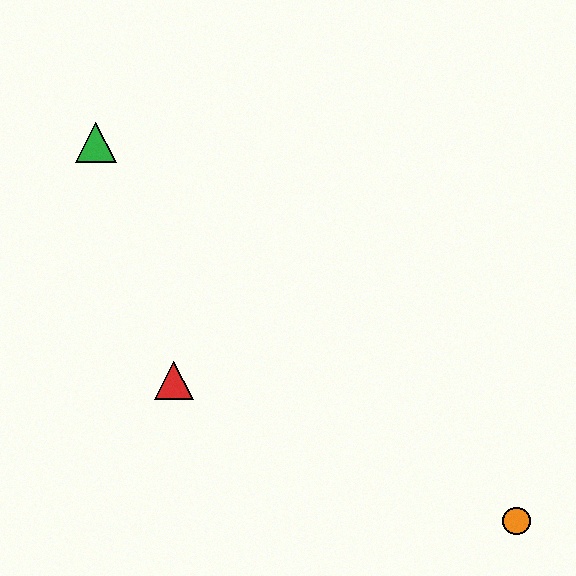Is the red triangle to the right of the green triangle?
Yes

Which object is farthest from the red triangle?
The orange circle is farthest from the red triangle.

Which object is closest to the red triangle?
The green triangle is closest to the red triangle.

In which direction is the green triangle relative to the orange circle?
The green triangle is to the left of the orange circle.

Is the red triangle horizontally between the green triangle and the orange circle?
Yes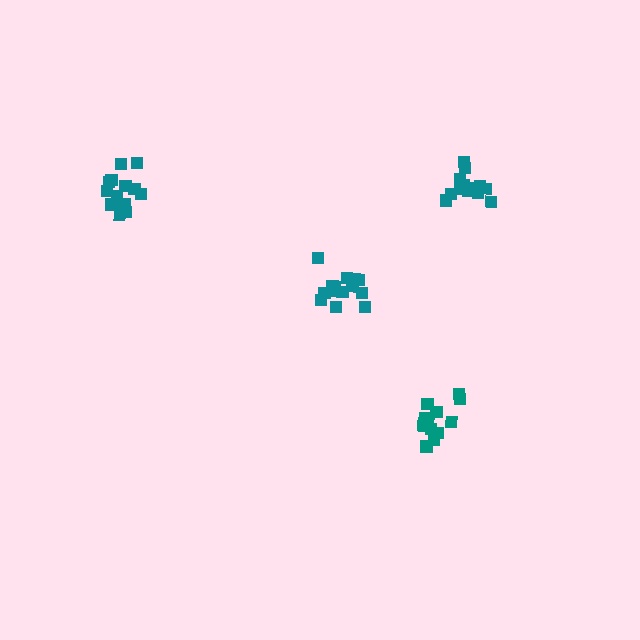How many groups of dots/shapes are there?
There are 4 groups.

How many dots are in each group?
Group 1: 15 dots, Group 2: 13 dots, Group 3: 15 dots, Group 4: 14 dots (57 total).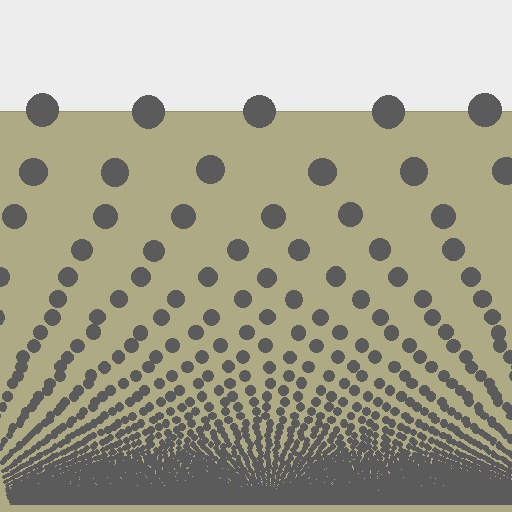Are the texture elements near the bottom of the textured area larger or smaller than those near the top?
Smaller. The gradient is inverted — elements near the bottom are smaller and denser.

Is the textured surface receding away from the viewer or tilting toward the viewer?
The surface appears to tilt toward the viewer. Texture elements get larger and sparser toward the top.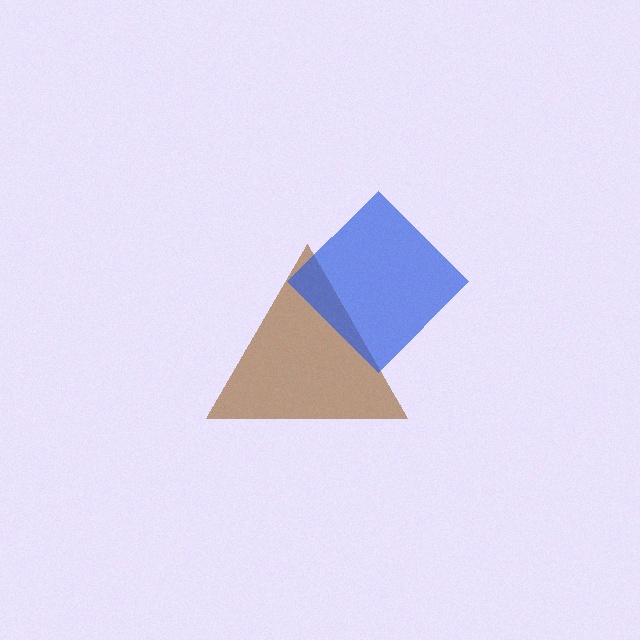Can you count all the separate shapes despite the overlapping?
Yes, there are 2 separate shapes.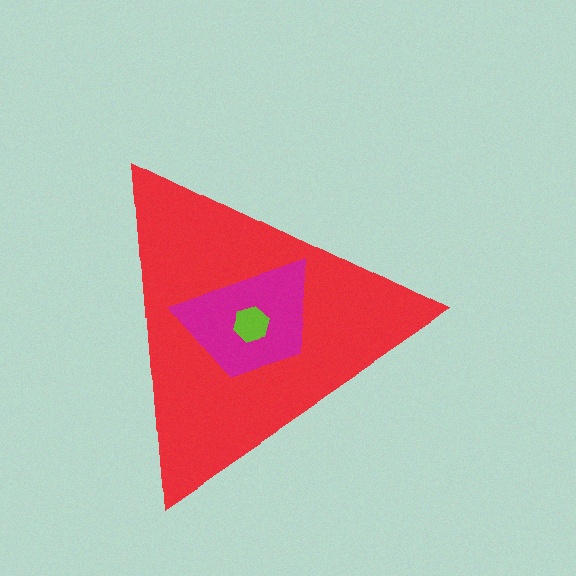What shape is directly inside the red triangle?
The magenta trapezoid.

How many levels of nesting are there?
3.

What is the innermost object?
The lime hexagon.